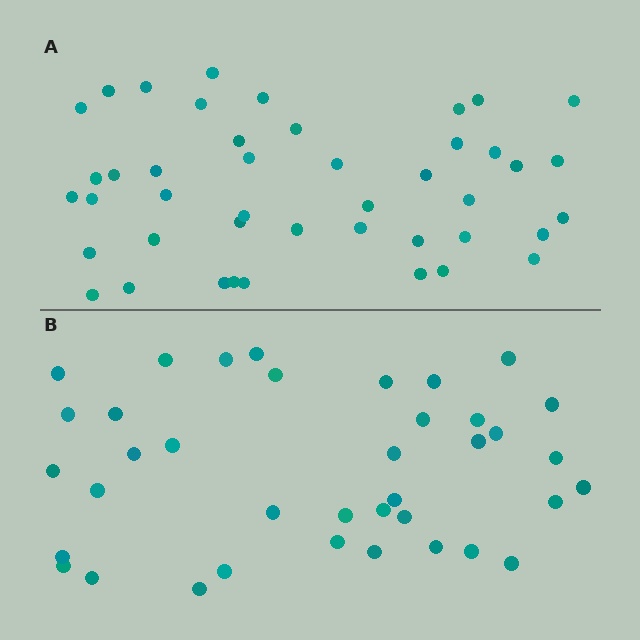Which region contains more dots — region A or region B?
Region A (the top region) has more dots.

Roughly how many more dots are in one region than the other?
Region A has about 6 more dots than region B.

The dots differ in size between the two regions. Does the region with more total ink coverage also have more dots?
No. Region B has more total ink coverage because its dots are larger, but region A actually contains more individual dots. Total area can be misleading — the number of items is what matters here.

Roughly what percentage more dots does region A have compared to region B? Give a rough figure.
About 15% more.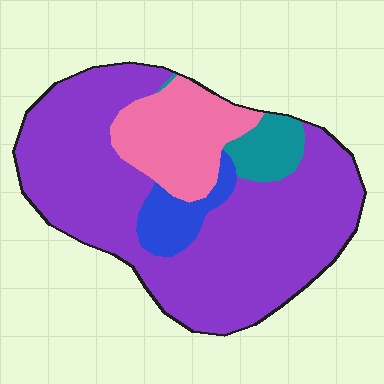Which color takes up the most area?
Purple, at roughly 70%.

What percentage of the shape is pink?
Pink takes up less than a quarter of the shape.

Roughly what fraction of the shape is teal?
Teal covers roughly 5% of the shape.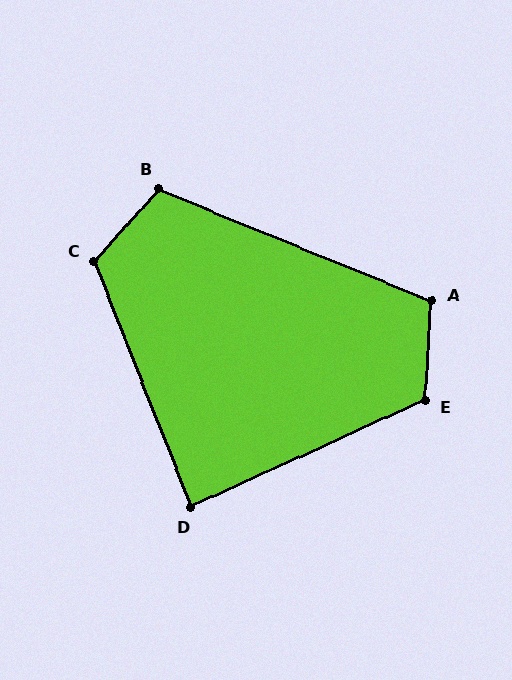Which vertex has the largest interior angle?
E, at approximately 118 degrees.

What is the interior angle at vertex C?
Approximately 117 degrees (obtuse).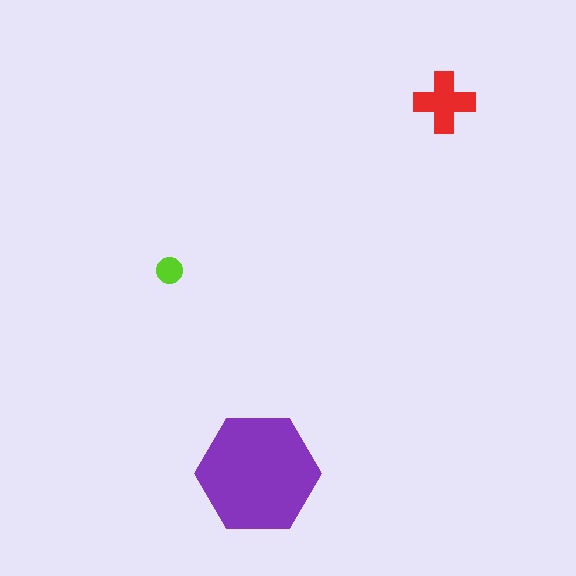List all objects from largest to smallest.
The purple hexagon, the red cross, the lime circle.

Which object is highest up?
The red cross is topmost.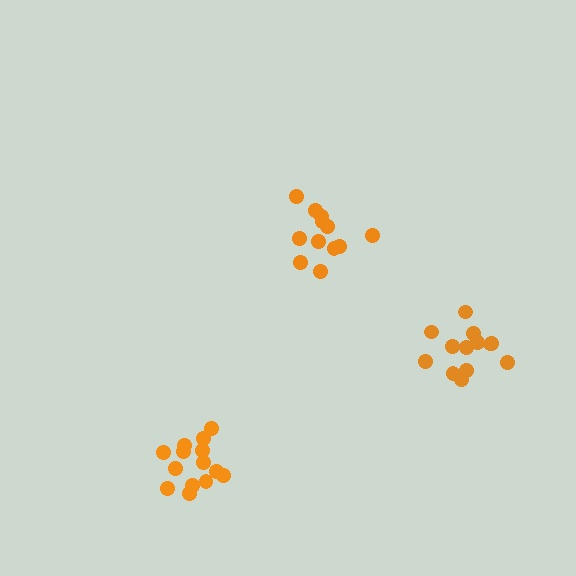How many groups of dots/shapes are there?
There are 3 groups.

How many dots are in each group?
Group 1: 14 dots, Group 2: 12 dots, Group 3: 13 dots (39 total).